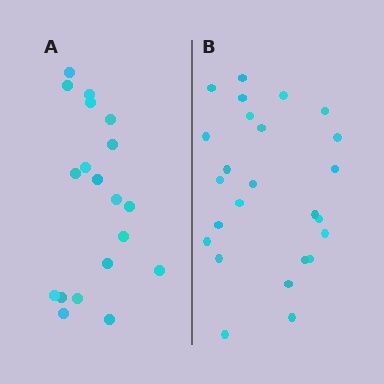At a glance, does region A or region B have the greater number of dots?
Region B (the right region) has more dots.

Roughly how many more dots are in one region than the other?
Region B has about 6 more dots than region A.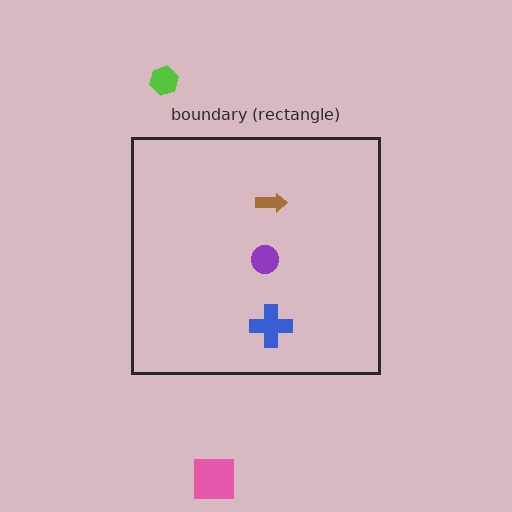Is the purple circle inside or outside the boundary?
Inside.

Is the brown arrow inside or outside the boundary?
Inside.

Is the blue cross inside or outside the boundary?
Inside.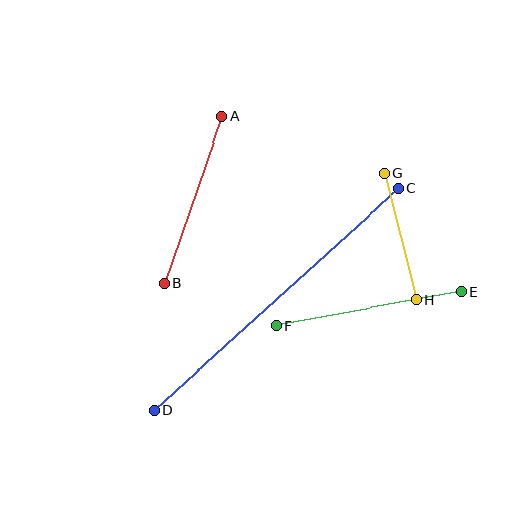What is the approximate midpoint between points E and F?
The midpoint is at approximately (369, 309) pixels.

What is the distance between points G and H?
The distance is approximately 131 pixels.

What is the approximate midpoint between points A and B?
The midpoint is at approximately (193, 200) pixels.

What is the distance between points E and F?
The distance is approximately 188 pixels.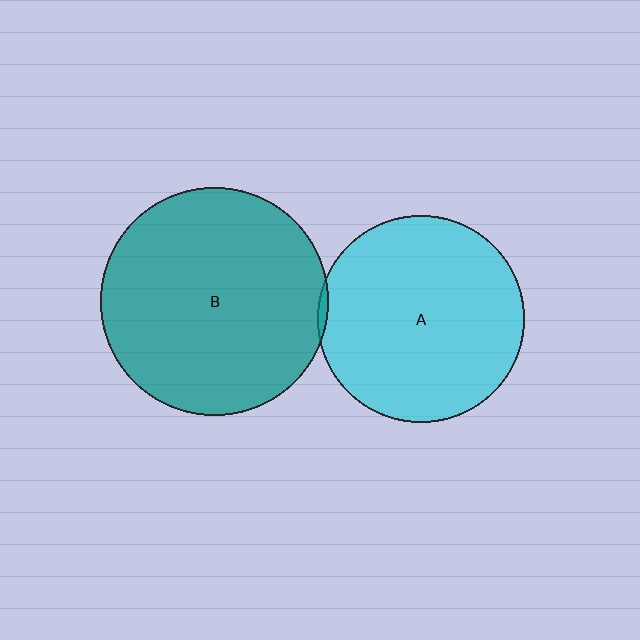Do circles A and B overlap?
Yes.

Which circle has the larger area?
Circle B (teal).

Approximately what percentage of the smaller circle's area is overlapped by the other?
Approximately 5%.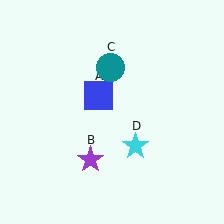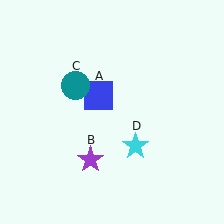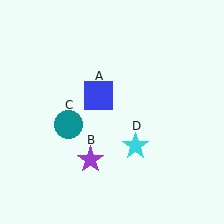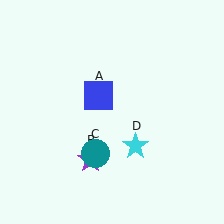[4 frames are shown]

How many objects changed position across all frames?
1 object changed position: teal circle (object C).